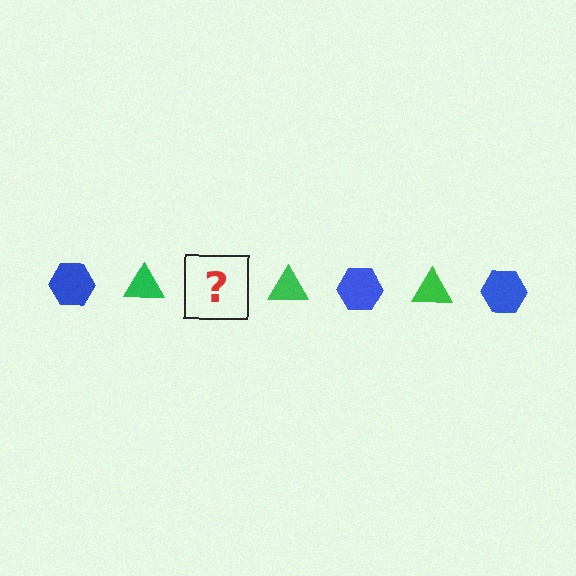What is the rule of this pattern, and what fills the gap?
The rule is that the pattern alternates between blue hexagon and green triangle. The gap should be filled with a blue hexagon.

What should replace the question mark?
The question mark should be replaced with a blue hexagon.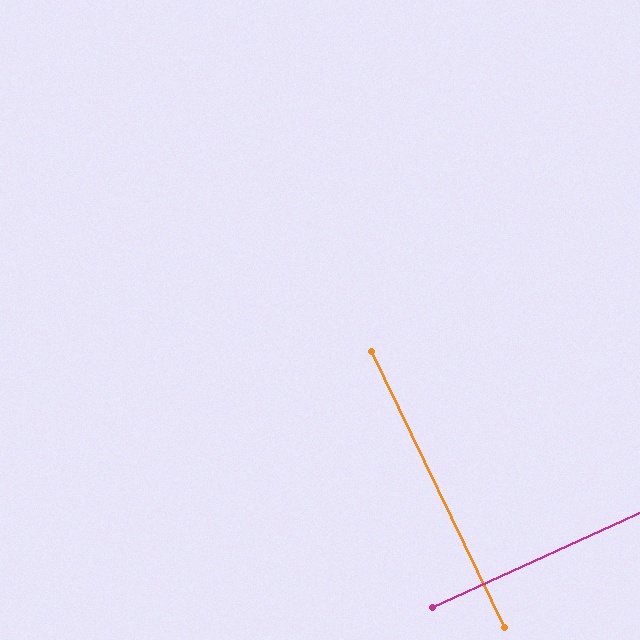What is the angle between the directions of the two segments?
Approximately 89 degrees.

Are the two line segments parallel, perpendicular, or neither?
Perpendicular — they meet at approximately 89°.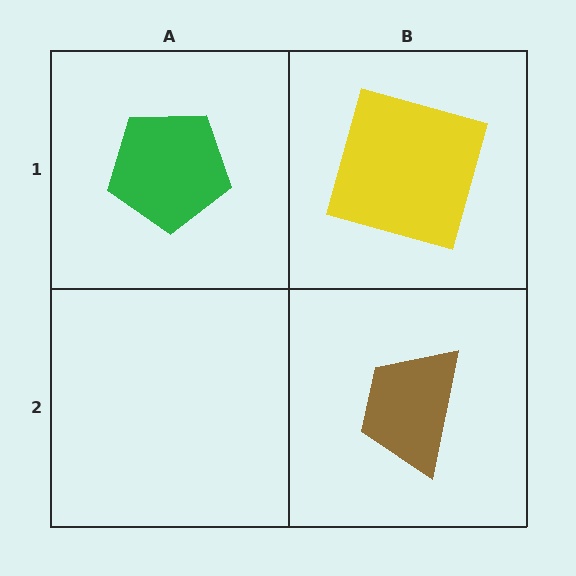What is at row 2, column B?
A brown trapezoid.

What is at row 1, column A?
A green pentagon.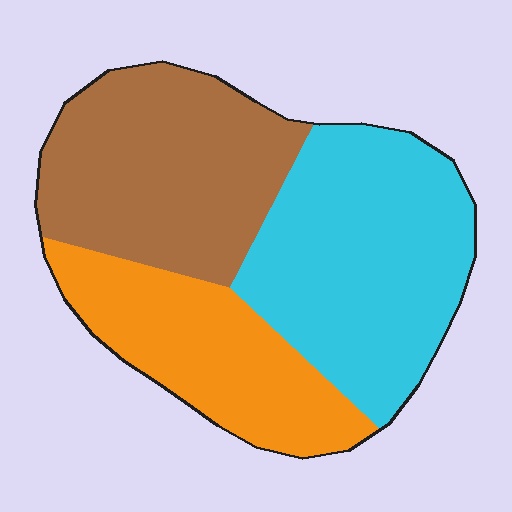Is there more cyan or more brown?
Cyan.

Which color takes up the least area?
Orange, at roughly 25%.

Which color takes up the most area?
Cyan, at roughly 40%.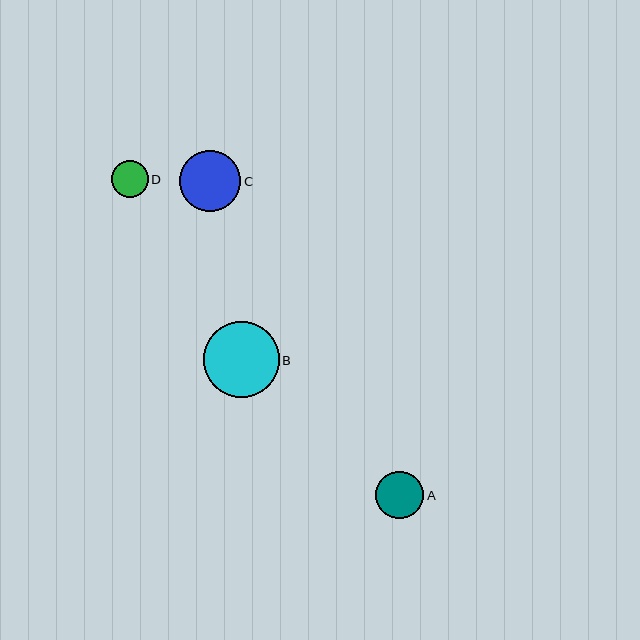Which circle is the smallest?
Circle D is the smallest with a size of approximately 37 pixels.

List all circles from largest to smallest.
From largest to smallest: B, C, A, D.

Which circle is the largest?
Circle B is the largest with a size of approximately 75 pixels.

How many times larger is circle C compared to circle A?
Circle C is approximately 1.3 times the size of circle A.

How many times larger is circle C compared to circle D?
Circle C is approximately 1.7 times the size of circle D.